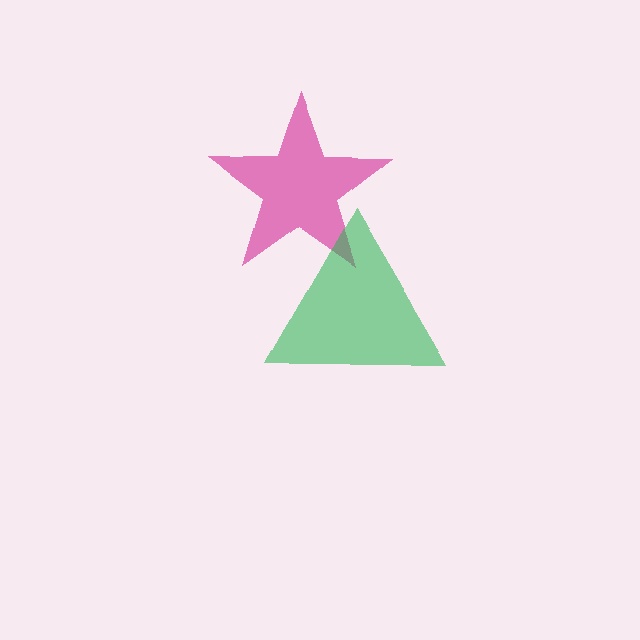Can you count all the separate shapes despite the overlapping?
Yes, there are 2 separate shapes.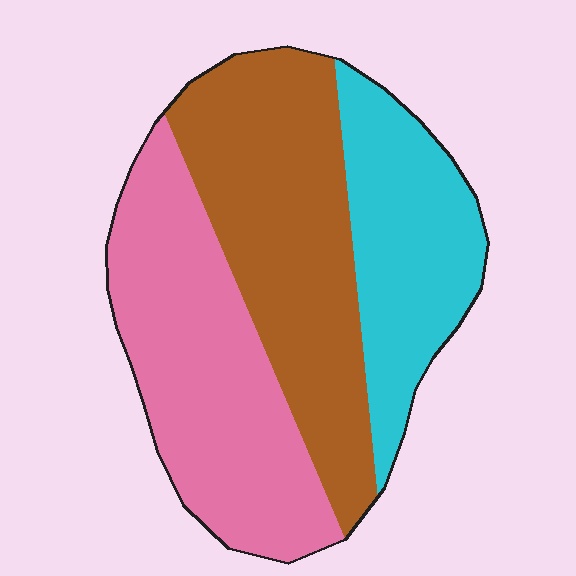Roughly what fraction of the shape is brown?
Brown takes up about three eighths (3/8) of the shape.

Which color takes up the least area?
Cyan, at roughly 25%.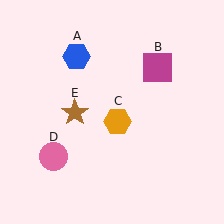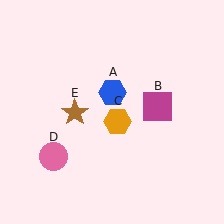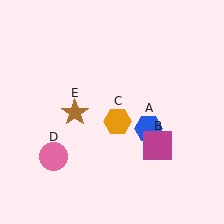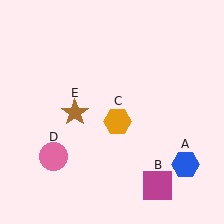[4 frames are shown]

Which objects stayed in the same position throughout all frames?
Orange hexagon (object C) and pink circle (object D) and brown star (object E) remained stationary.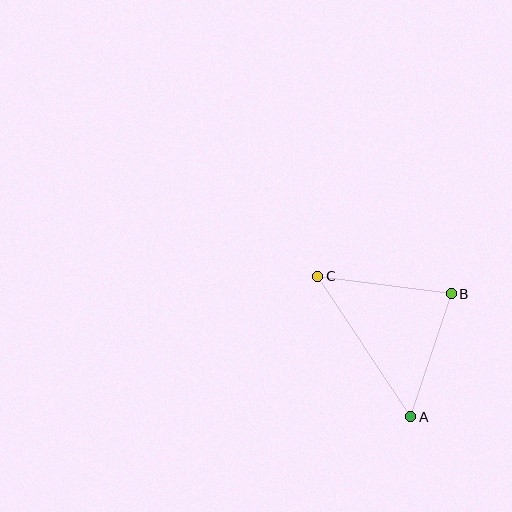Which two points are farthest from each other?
Points A and C are farthest from each other.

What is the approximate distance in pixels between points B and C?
The distance between B and C is approximately 135 pixels.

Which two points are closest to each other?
Points A and B are closest to each other.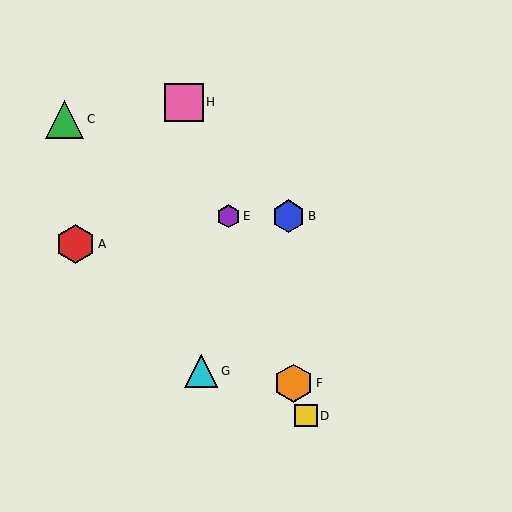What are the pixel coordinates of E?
Object E is at (228, 216).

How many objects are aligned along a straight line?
4 objects (D, E, F, H) are aligned along a straight line.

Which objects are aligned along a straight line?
Objects D, E, F, H are aligned along a straight line.